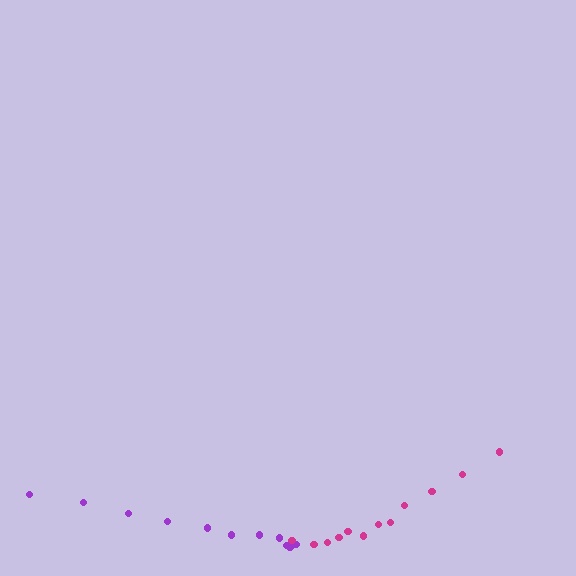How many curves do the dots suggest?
There are 2 distinct paths.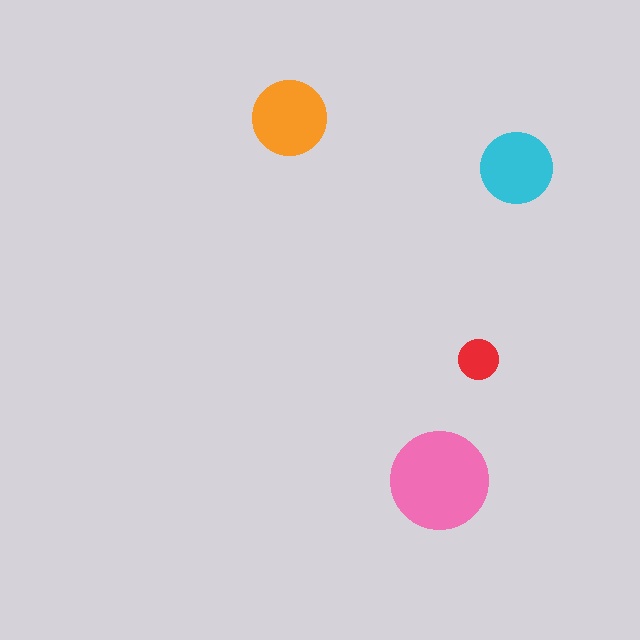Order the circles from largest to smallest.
the pink one, the orange one, the cyan one, the red one.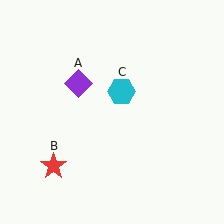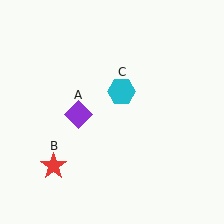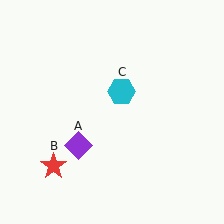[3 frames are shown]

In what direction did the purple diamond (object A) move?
The purple diamond (object A) moved down.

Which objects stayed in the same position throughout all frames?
Red star (object B) and cyan hexagon (object C) remained stationary.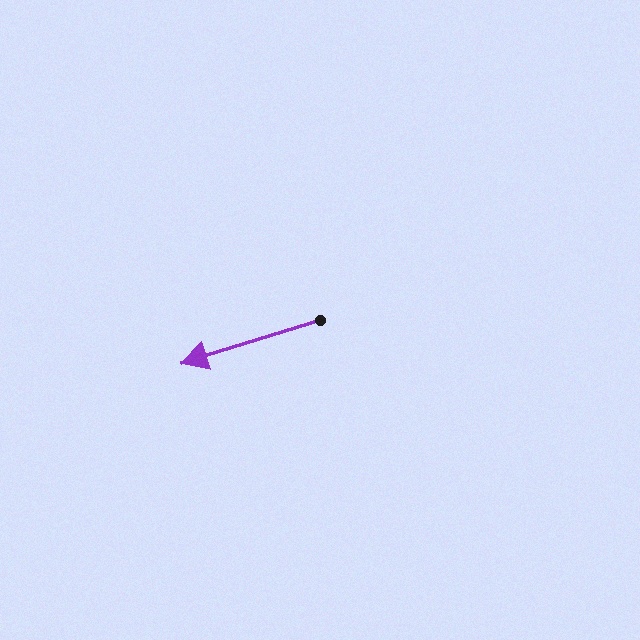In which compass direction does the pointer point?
West.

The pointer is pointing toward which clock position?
Roughly 8 o'clock.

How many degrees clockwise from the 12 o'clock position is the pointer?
Approximately 253 degrees.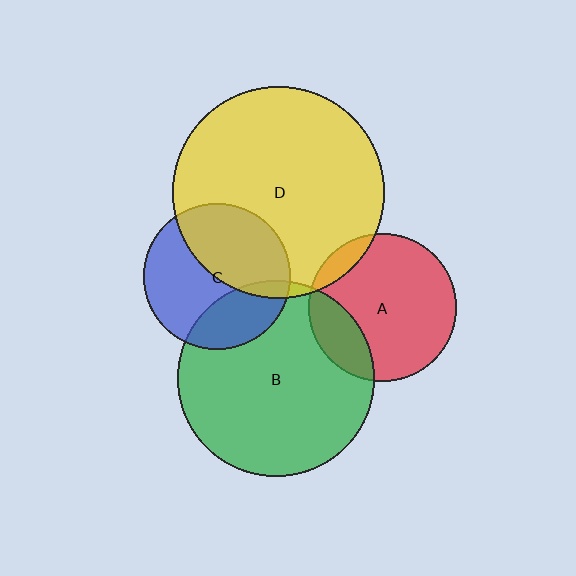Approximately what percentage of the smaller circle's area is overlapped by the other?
Approximately 20%.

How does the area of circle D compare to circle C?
Approximately 2.1 times.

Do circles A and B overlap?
Yes.